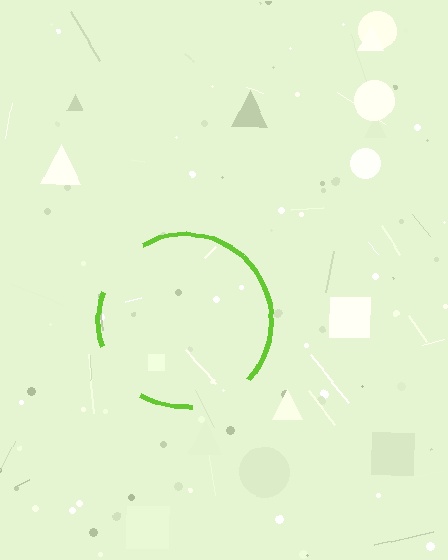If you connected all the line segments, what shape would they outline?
They would outline a circle.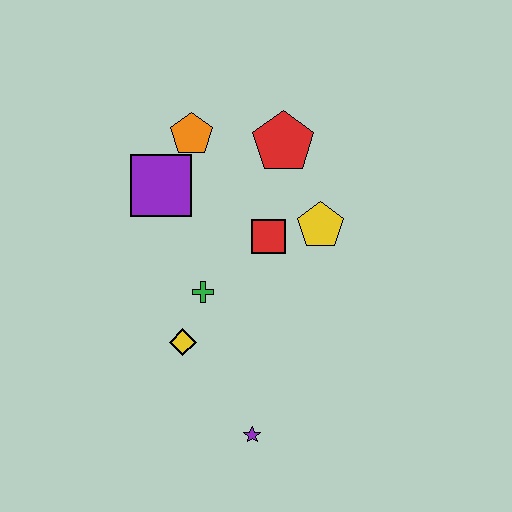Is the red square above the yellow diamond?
Yes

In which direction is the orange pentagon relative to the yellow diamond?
The orange pentagon is above the yellow diamond.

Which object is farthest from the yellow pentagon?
The purple star is farthest from the yellow pentagon.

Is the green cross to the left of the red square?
Yes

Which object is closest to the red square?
The yellow pentagon is closest to the red square.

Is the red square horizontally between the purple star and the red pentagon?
Yes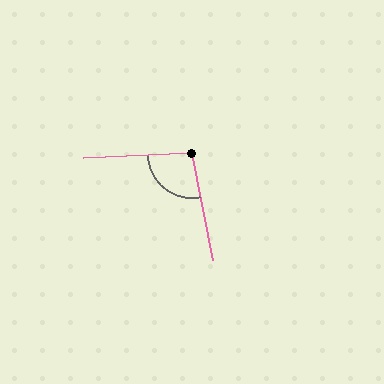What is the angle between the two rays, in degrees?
Approximately 99 degrees.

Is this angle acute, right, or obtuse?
It is obtuse.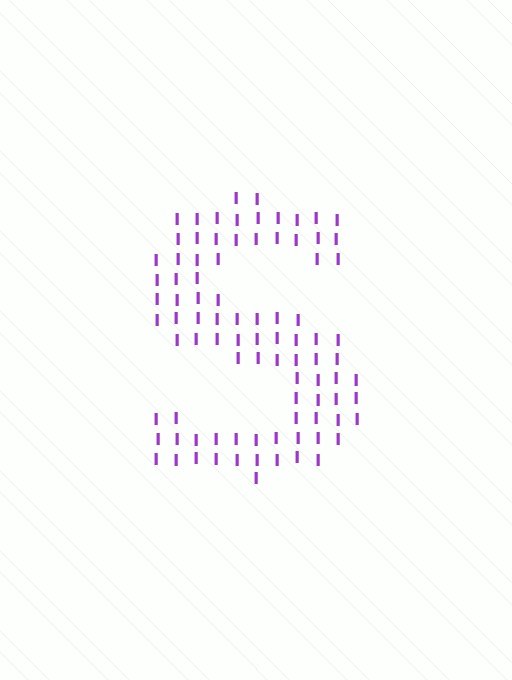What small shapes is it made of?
It is made of small letter I's.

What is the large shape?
The large shape is the letter S.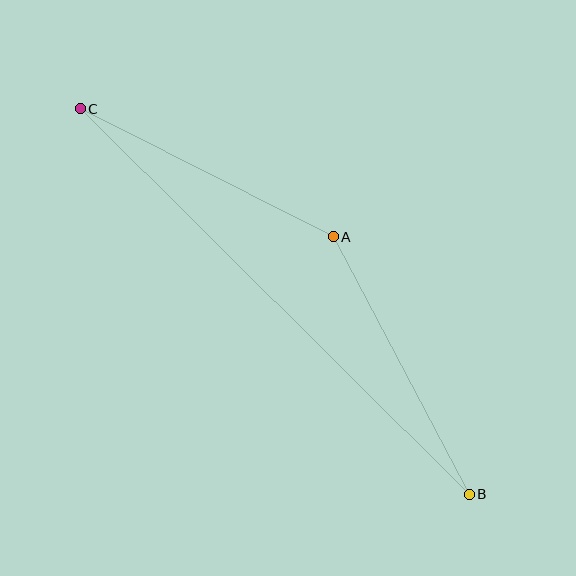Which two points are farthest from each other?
Points B and C are farthest from each other.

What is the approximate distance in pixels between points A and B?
The distance between A and B is approximately 291 pixels.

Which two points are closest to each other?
Points A and C are closest to each other.